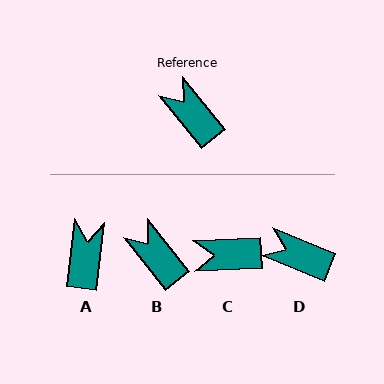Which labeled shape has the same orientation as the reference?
B.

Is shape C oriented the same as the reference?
No, it is off by about 54 degrees.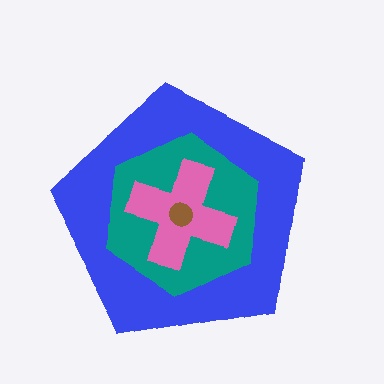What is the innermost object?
The brown circle.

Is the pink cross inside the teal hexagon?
Yes.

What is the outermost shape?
The blue pentagon.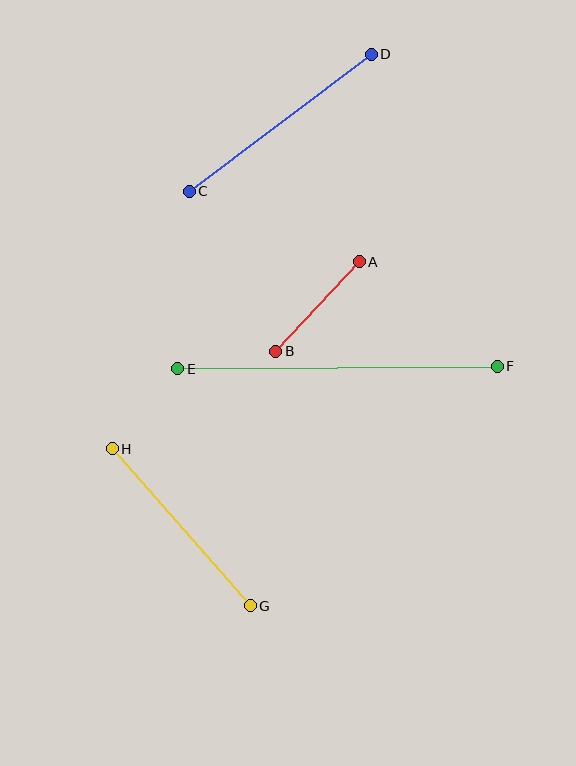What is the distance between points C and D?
The distance is approximately 228 pixels.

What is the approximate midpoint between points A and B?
The midpoint is at approximately (317, 307) pixels.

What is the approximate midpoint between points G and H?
The midpoint is at approximately (181, 527) pixels.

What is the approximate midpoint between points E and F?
The midpoint is at approximately (338, 368) pixels.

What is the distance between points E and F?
The distance is approximately 319 pixels.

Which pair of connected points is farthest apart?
Points E and F are farthest apart.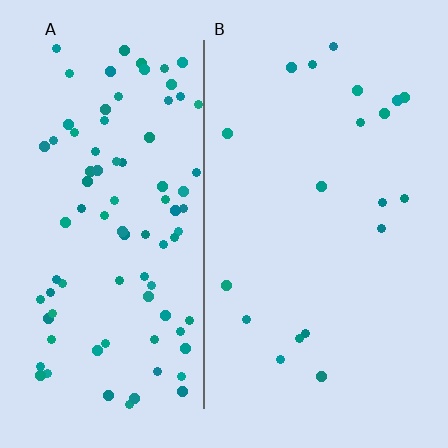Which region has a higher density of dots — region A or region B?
A (the left).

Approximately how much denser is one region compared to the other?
Approximately 4.5× — region A over region B.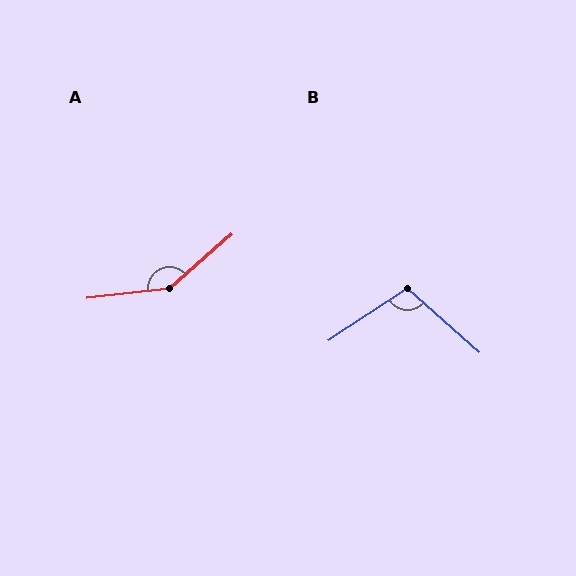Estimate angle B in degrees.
Approximately 105 degrees.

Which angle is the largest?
A, at approximately 145 degrees.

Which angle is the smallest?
B, at approximately 105 degrees.